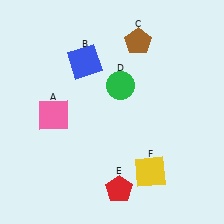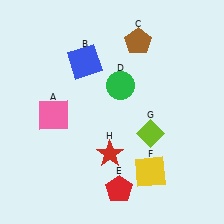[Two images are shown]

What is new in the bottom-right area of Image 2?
A lime diamond (G) was added in the bottom-right area of Image 2.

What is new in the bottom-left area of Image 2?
A red star (H) was added in the bottom-left area of Image 2.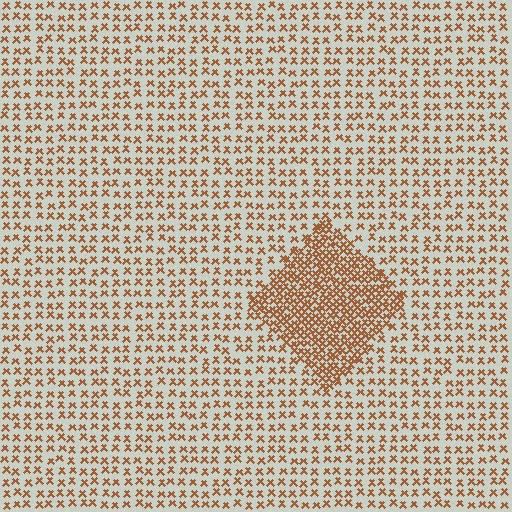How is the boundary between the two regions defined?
The boundary is defined by a change in element density (approximately 2.4x ratio). All elements are the same color, size, and shape.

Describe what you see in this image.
The image contains small brown elements arranged at two different densities. A diamond-shaped region is visible where the elements are more densely packed than the surrounding area.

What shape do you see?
I see a diamond.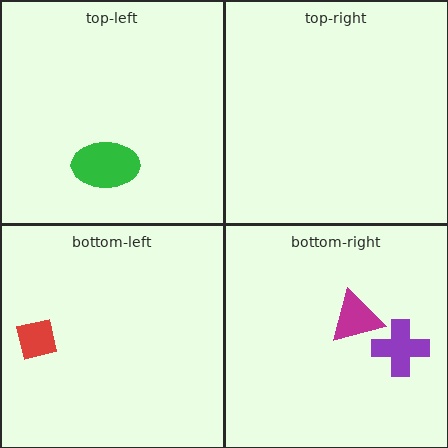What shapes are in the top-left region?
The green ellipse.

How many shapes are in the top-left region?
1.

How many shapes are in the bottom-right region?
2.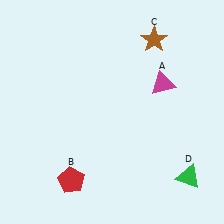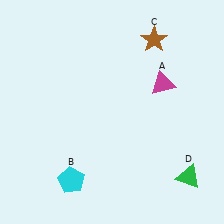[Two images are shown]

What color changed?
The pentagon (B) changed from red in Image 1 to cyan in Image 2.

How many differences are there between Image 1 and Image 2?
There is 1 difference between the two images.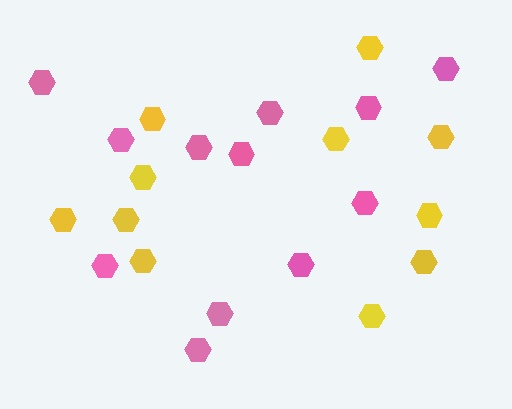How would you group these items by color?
There are 2 groups: one group of yellow hexagons (11) and one group of pink hexagons (12).